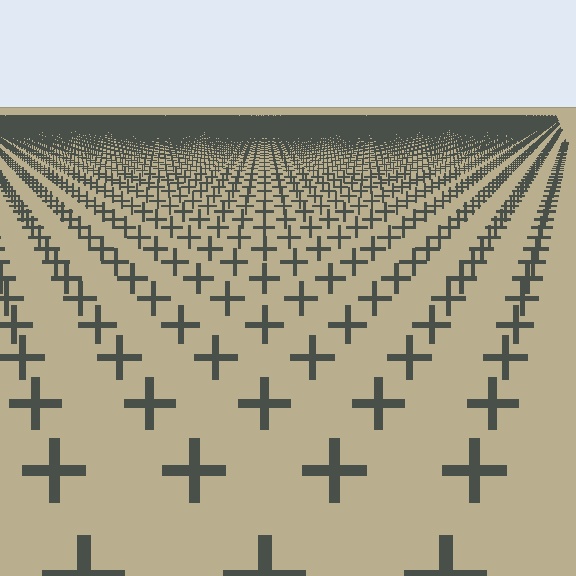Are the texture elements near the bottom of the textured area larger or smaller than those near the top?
Larger. Near the bottom, elements are closer to the viewer and appear at a bigger on-screen size.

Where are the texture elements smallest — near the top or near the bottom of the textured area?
Near the top.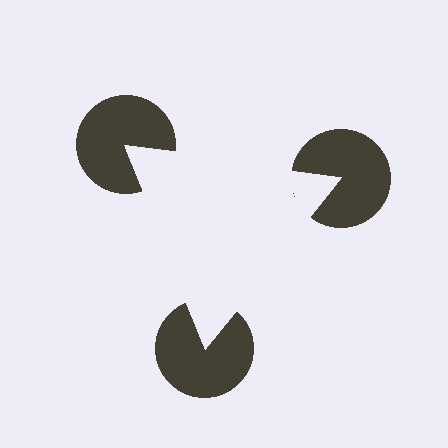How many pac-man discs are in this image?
There are 3 — one at each vertex of the illusory triangle.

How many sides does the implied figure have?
3 sides.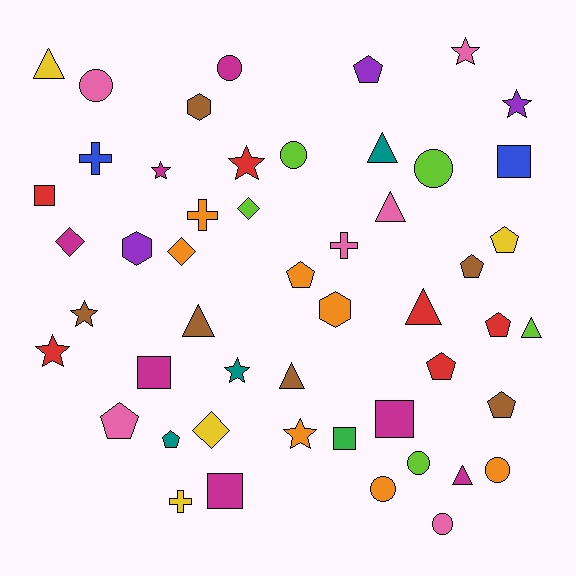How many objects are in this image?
There are 50 objects.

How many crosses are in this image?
There are 4 crosses.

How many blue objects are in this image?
There are 2 blue objects.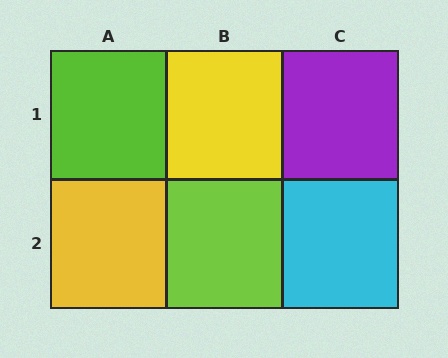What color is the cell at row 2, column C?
Cyan.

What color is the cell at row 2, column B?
Lime.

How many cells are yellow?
2 cells are yellow.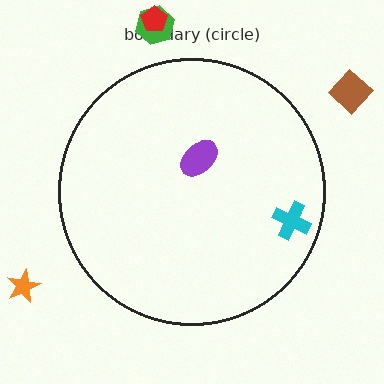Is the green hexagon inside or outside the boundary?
Outside.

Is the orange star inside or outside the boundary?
Outside.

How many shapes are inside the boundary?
2 inside, 4 outside.